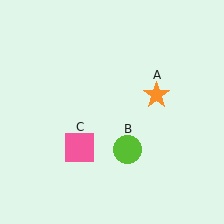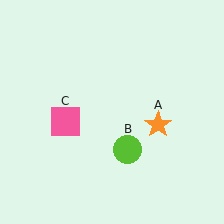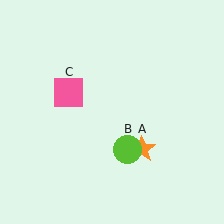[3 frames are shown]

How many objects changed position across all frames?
2 objects changed position: orange star (object A), pink square (object C).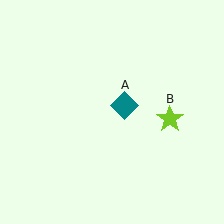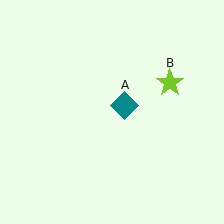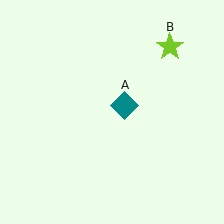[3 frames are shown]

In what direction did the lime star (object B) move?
The lime star (object B) moved up.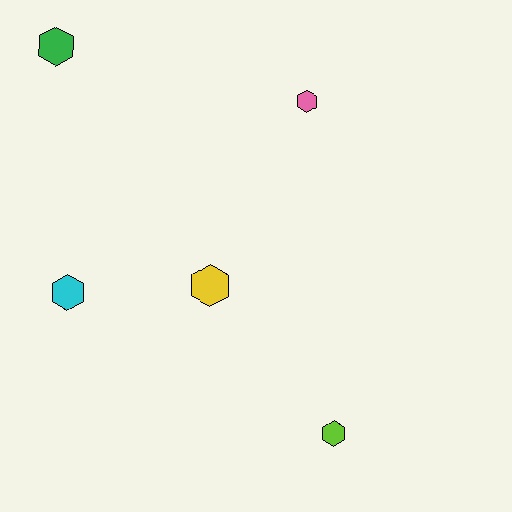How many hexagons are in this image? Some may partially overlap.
There are 5 hexagons.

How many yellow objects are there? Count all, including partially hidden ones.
There is 1 yellow object.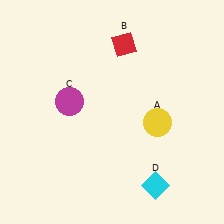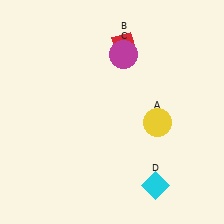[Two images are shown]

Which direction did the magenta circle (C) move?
The magenta circle (C) moved right.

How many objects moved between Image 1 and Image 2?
1 object moved between the two images.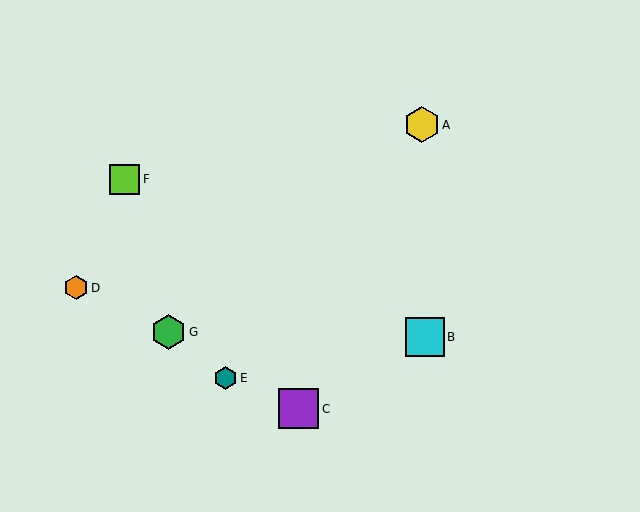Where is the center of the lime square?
The center of the lime square is at (125, 179).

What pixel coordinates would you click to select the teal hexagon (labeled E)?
Click at (226, 378) to select the teal hexagon E.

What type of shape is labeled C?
Shape C is a purple square.